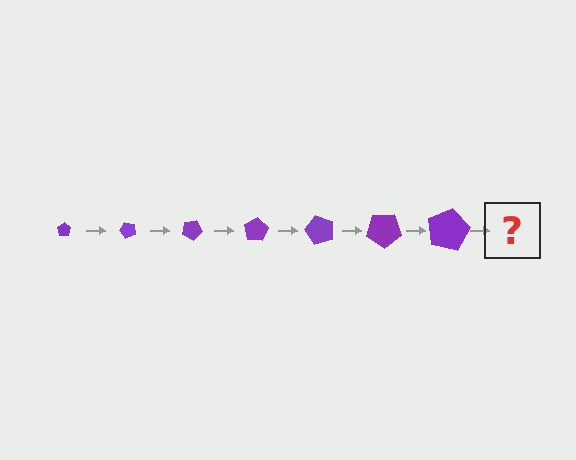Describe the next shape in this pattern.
It should be a pentagon, larger than the previous one and rotated 350 degrees from the start.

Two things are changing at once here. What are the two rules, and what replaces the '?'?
The two rules are that the pentagon grows larger each step and it rotates 50 degrees each step. The '?' should be a pentagon, larger than the previous one and rotated 350 degrees from the start.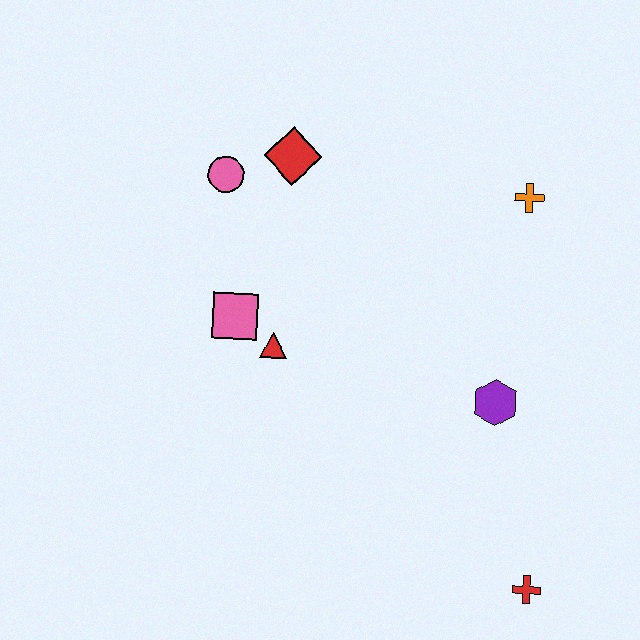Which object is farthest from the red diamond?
The red cross is farthest from the red diamond.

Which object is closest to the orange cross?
The purple hexagon is closest to the orange cross.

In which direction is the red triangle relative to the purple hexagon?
The red triangle is to the left of the purple hexagon.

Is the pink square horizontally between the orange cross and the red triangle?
No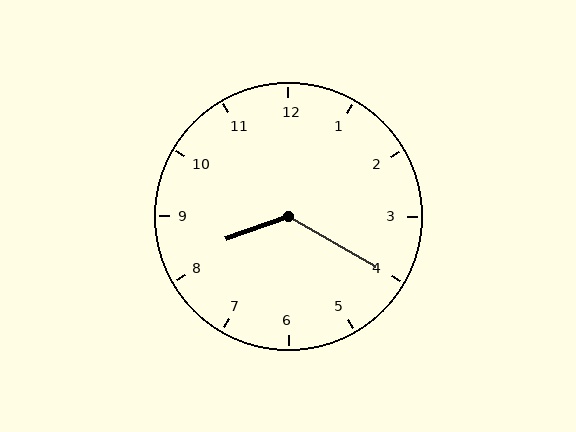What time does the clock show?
8:20.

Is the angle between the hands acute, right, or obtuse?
It is obtuse.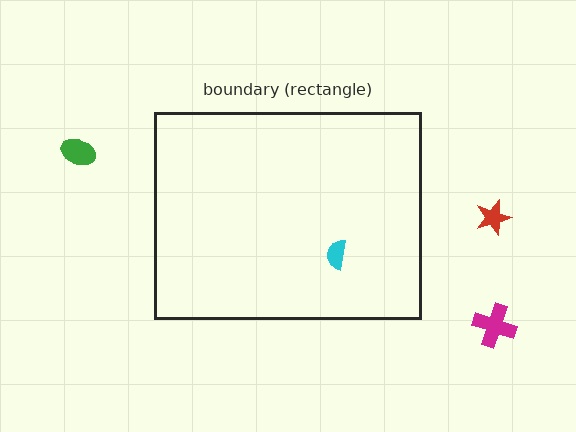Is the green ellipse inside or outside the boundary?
Outside.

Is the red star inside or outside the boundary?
Outside.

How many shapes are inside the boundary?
1 inside, 3 outside.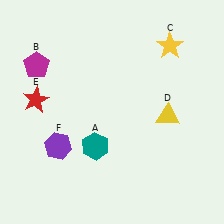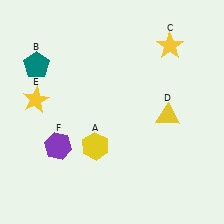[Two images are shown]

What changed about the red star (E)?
In Image 1, E is red. In Image 2, it changed to yellow.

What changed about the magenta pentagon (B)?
In Image 1, B is magenta. In Image 2, it changed to teal.